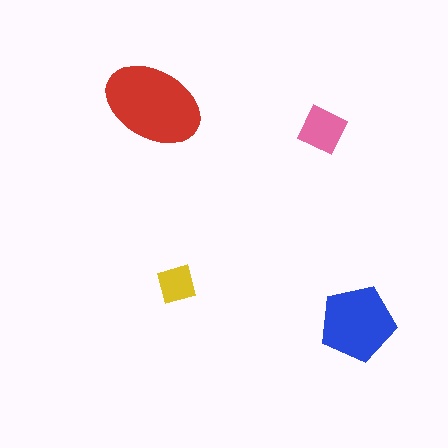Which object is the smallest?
The yellow diamond.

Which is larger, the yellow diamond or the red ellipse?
The red ellipse.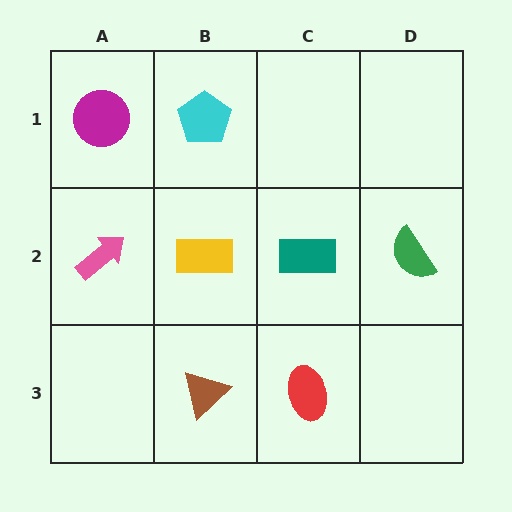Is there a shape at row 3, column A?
No, that cell is empty.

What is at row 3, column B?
A brown triangle.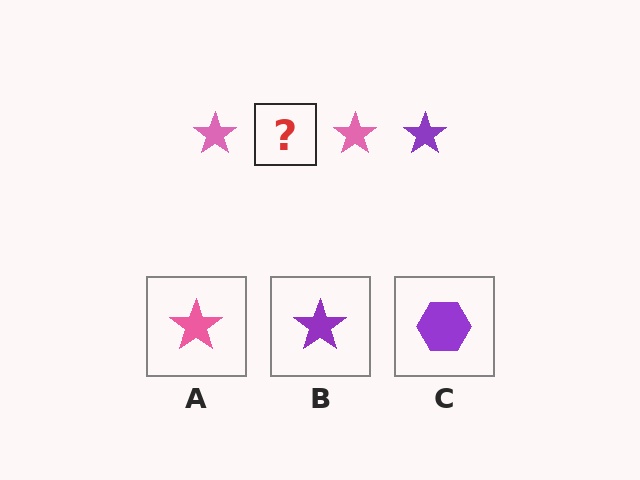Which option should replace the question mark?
Option B.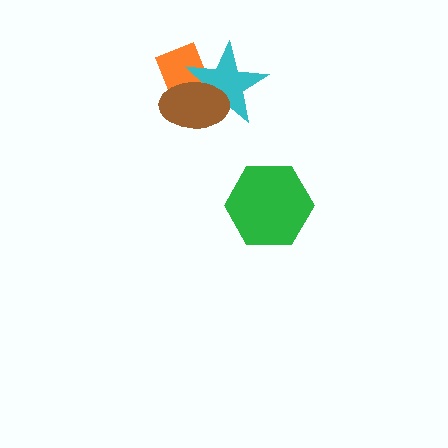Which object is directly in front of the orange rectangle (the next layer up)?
The cyan star is directly in front of the orange rectangle.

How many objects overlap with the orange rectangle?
2 objects overlap with the orange rectangle.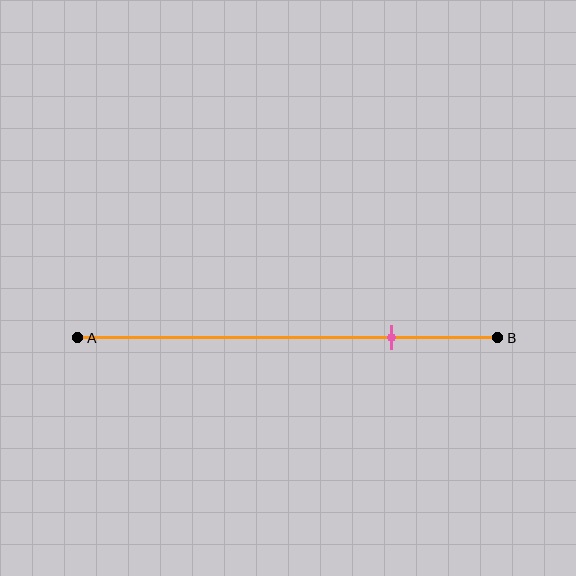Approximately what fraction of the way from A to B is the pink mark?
The pink mark is approximately 75% of the way from A to B.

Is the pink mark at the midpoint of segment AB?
No, the mark is at about 75% from A, not at the 50% midpoint.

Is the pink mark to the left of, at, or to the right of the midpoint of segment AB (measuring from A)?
The pink mark is to the right of the midpoint of segment AB.